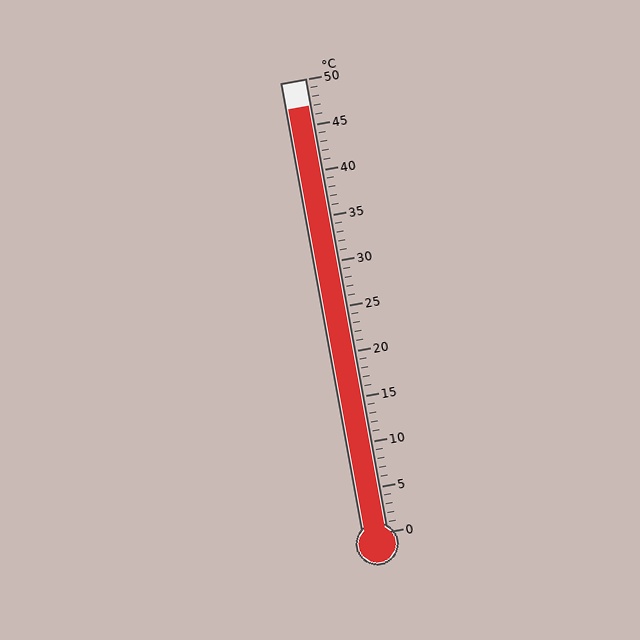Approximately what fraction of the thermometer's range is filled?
The thermometer is filled to approximately 95% of its range.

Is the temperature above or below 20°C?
The temperature is above 20°C.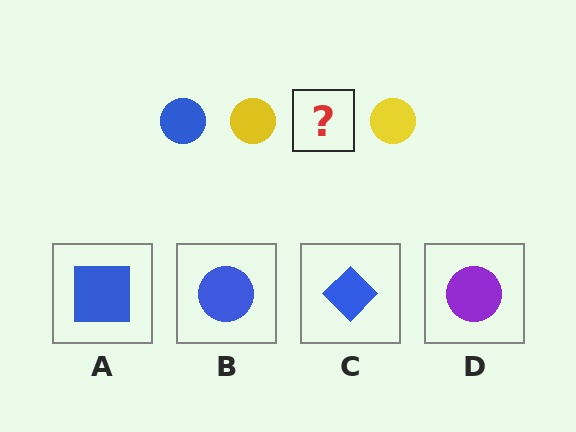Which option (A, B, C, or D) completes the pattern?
B.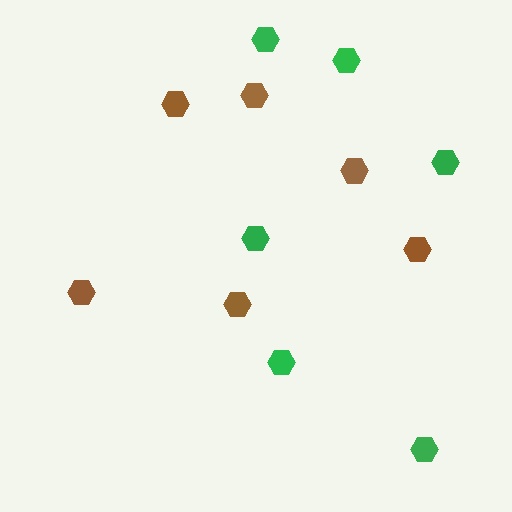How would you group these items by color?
There are 2 groups: one group of brown hexagons (6) and one group of green hexagons (6).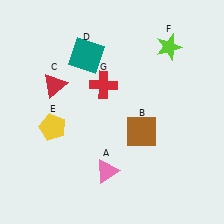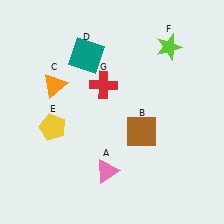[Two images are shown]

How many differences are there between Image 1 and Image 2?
There is 1 difference between the two images.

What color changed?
The triangle (C) changed from red in Image 1 to orange in Image 2.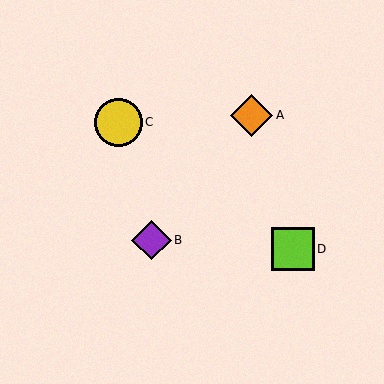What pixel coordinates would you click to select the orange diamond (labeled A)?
Click at (252, 115) to select the orange diamond A.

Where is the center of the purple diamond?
The center of the purple diamond is at (152, 240).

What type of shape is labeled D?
Shape D is a lime square.